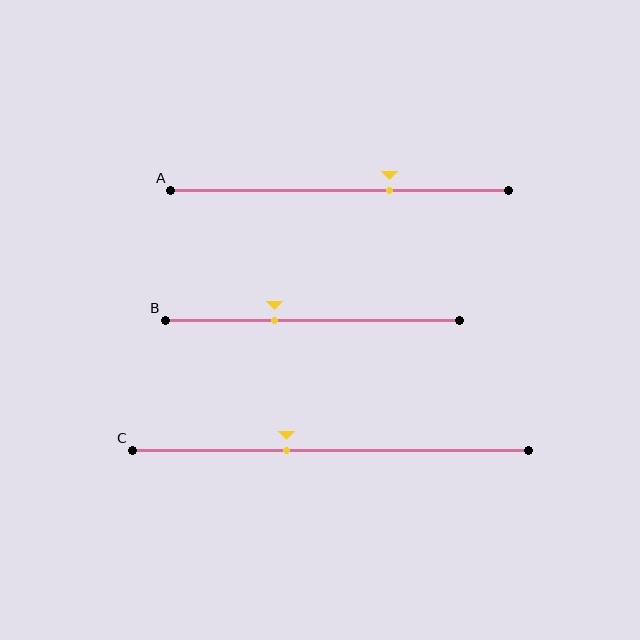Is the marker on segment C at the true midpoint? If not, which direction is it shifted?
No, the marker on segment C is shifted to the left by about 11% of the segment length.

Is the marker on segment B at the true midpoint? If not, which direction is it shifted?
No, the marker on segment B is shifted to the left by about 13% of the segment length.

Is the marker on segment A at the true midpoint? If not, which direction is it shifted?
No, the marker on segment A is shifted to the right by about 15% of the segment length.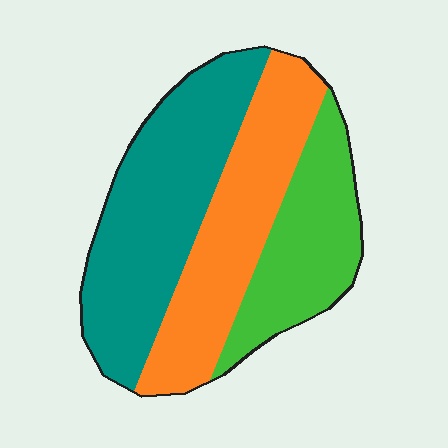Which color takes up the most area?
Teal, at roughly 40%.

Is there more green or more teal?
Teal.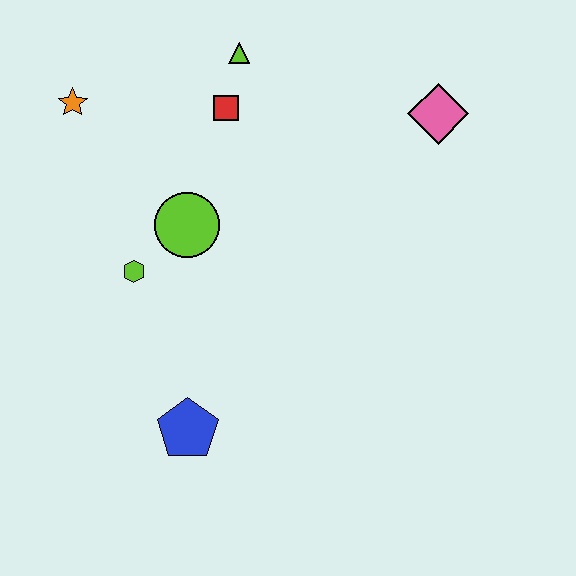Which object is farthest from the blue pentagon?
The pink diamond is farthest from the blue pentagon.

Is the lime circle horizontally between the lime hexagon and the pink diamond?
Yes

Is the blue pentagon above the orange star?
No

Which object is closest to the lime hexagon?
The lime circle is closest to the lime hexagon.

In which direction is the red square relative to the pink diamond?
The red square is to the left of the pink diamond.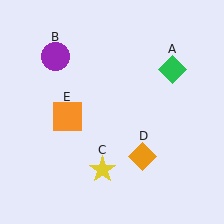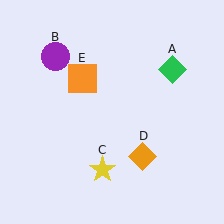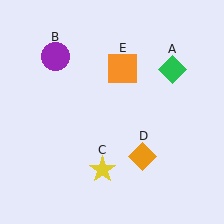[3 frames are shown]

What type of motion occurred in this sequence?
The orange square (object E) rotated clockwise around the center of the scene.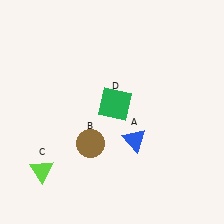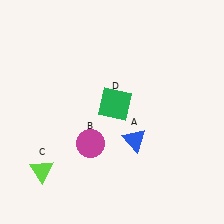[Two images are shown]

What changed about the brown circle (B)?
In Image 1, B is brown. In Image 2, it changed to magenta.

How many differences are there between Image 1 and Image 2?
There is 1 difference between the two images.